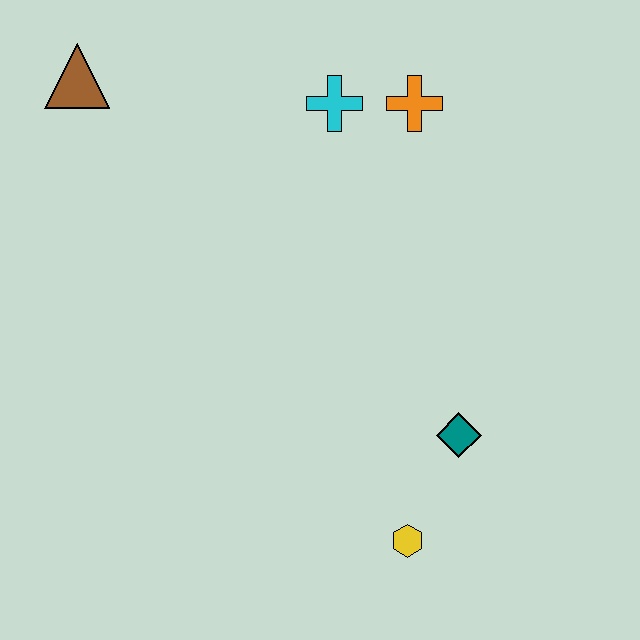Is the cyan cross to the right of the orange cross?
No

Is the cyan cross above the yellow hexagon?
Yes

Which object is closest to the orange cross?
The cyan cross is closest to the orange cross.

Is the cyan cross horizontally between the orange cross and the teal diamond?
No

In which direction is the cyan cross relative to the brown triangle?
The cyan cross is to the right of the brown triangle.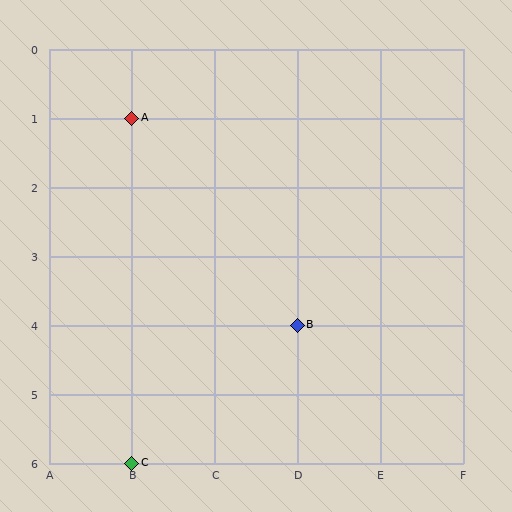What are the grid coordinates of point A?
Point A is at grid coordinates (B, 1).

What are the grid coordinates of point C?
Point C is at grid coordinates (B, 6).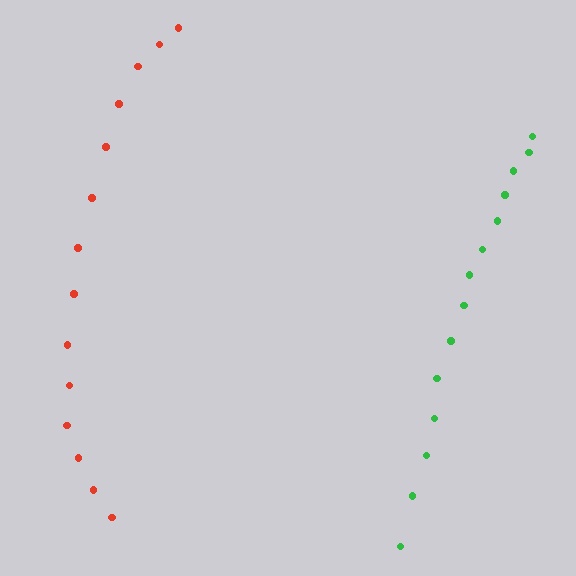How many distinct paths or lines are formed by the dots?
There are 2 distinct paths.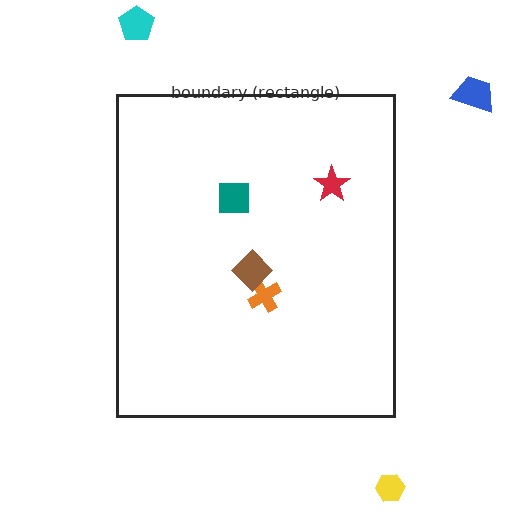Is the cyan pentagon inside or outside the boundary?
Outside.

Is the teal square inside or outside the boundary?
Inside.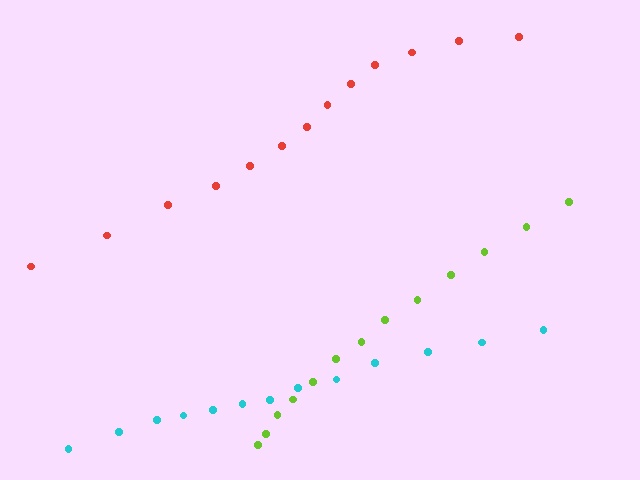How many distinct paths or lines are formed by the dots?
There are 3 distinct paths.